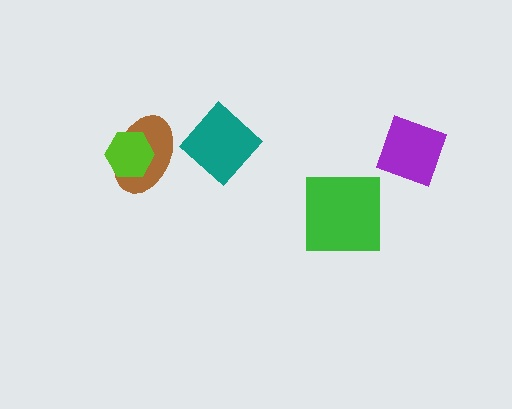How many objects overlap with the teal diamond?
0 objects overlap with the teal diamond.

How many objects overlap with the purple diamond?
0 objects overlap with the purple diamond.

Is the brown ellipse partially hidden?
Yes, it is partially covered by another shape.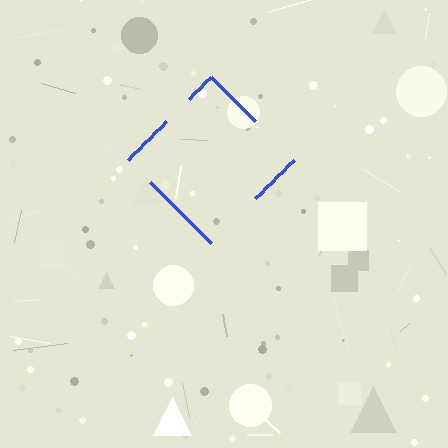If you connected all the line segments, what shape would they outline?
They would outline a diamond.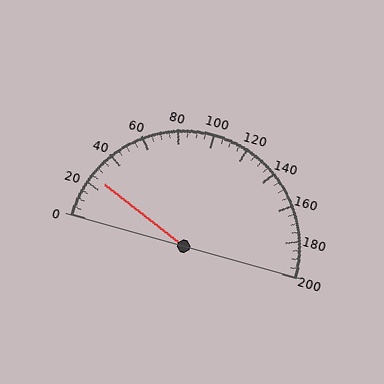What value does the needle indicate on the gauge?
The needle indicates approximately 25.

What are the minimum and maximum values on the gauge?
The gauge ranges from 0 to 200.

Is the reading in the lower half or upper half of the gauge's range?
The reading is in the lower half of the range (0 to 200).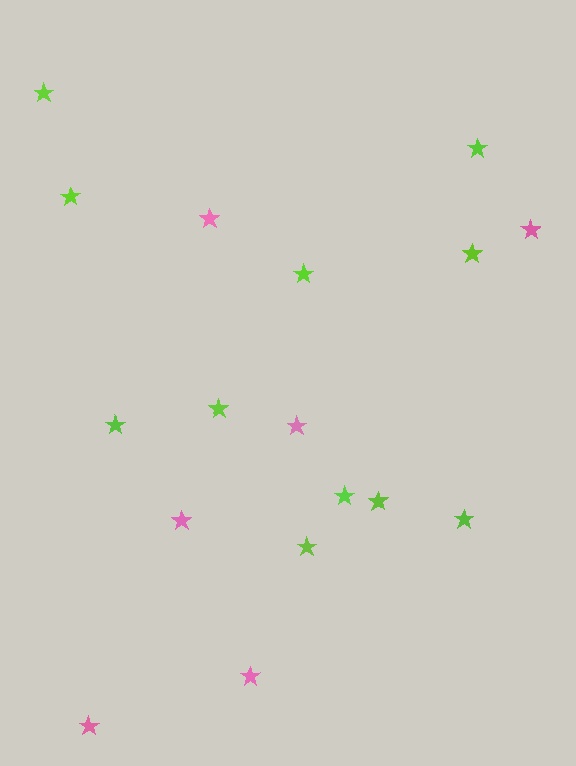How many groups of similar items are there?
There are 2 groups: one group of lime stars (11) and one group of pink stars (6).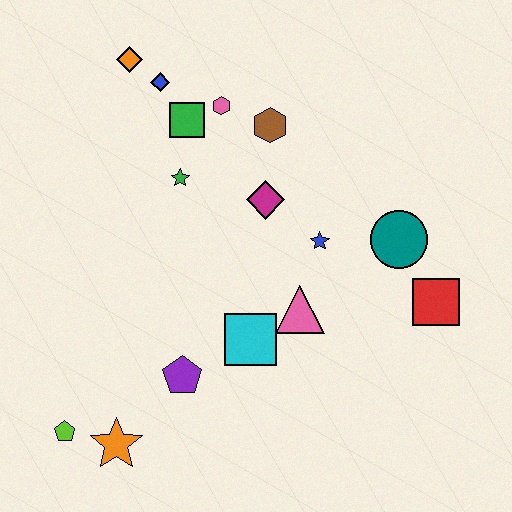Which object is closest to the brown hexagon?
The pink hexagon is closest to the brown hexagon.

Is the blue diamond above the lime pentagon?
Yes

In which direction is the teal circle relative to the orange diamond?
The teal circle is to the right of the orange diamond.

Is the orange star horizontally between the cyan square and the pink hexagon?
No